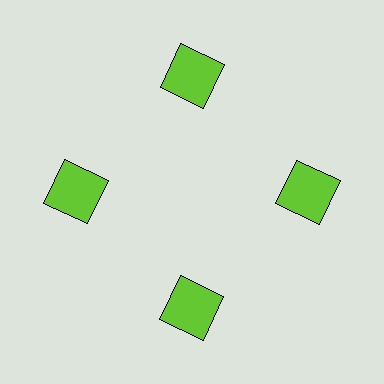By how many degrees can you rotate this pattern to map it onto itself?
The pattern maps onto itself every 90 degrees of rotation.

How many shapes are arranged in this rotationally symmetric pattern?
There are 4 shapes, arranged in 4 groups of 1.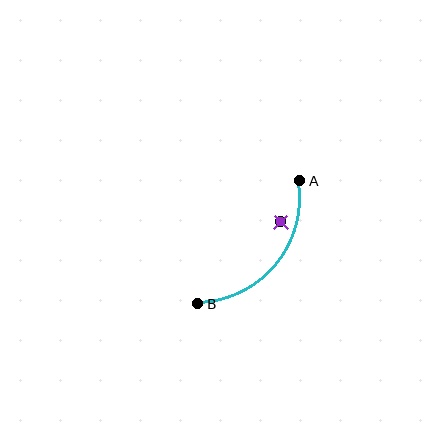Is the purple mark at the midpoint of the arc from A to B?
No — the purple mark does not lie on the arc at all. It sits slightly inside the curve.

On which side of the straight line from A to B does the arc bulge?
The arc bulges below and to the right of the straight line connecting A and B.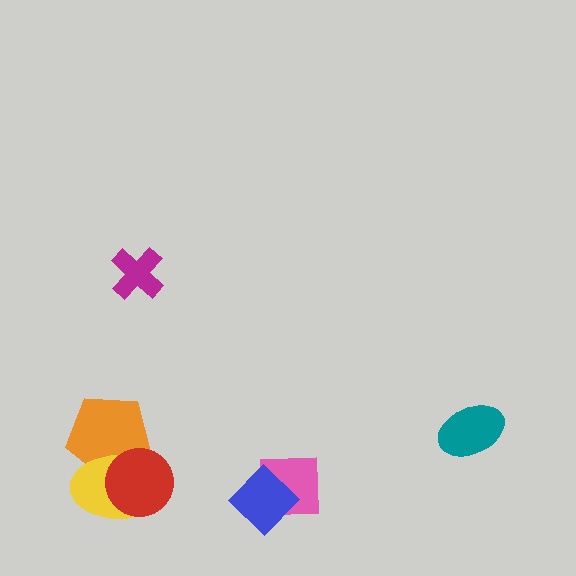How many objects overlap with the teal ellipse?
0 objects overlap with the teal ellipse.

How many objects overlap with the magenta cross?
0 objects overlap with the magenta cross.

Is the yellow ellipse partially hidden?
Yes, it is partially covered by another shape.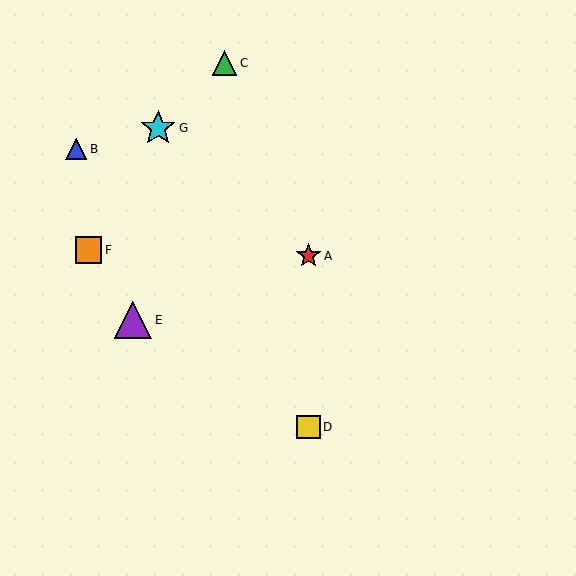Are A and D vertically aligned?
Yes, both are at x≈308.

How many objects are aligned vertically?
2 objects (A, D) are aligned vertically.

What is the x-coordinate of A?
Object A is at x≈308.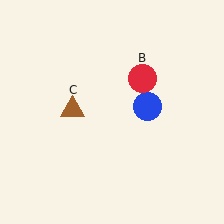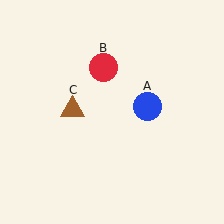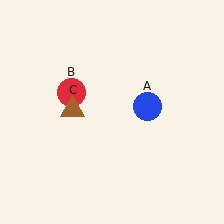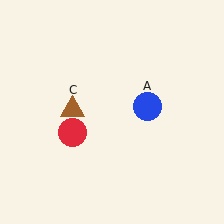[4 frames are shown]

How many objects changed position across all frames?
1 object changed position: red circle (object B).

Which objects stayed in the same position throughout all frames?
Blue circle (object A) and brown triangle (object C) remained stationary.